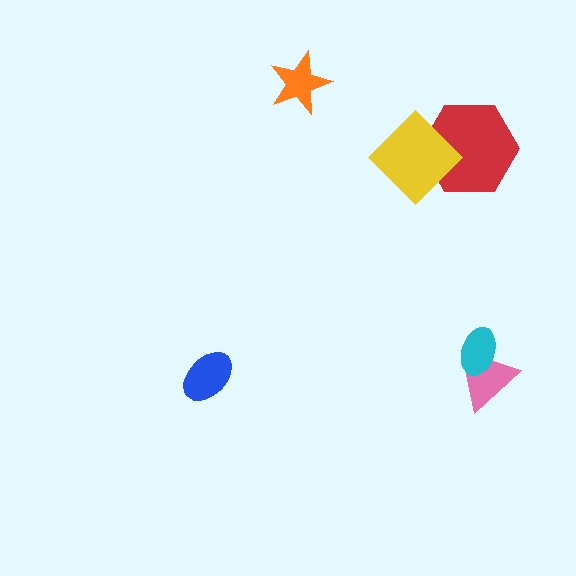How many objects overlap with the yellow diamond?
1 object overlaps with the yellow diamond.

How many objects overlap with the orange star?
0 objects overlap with the orange star.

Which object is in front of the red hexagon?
The yellow diamond is in front of the red hexagon.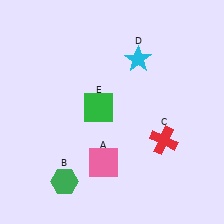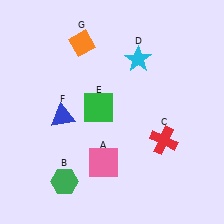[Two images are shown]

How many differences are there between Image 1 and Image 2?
There are 2 differences between the two images.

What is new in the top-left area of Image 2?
An orange diamond (G) was added in the top-left area of Image 2.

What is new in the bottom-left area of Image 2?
A blue triangle (F) was added in the bottom-left area of Image 2.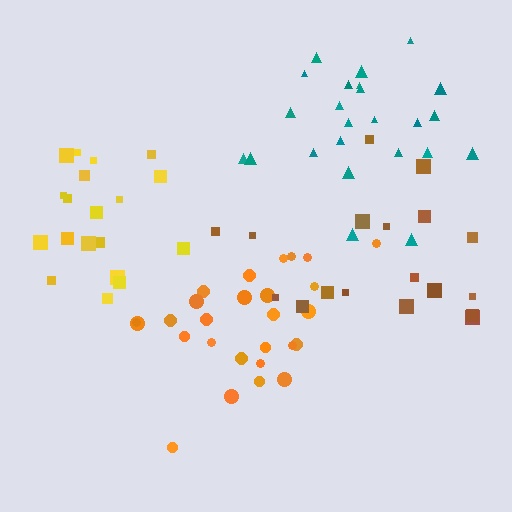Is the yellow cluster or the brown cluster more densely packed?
Yellow.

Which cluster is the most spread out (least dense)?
Brown.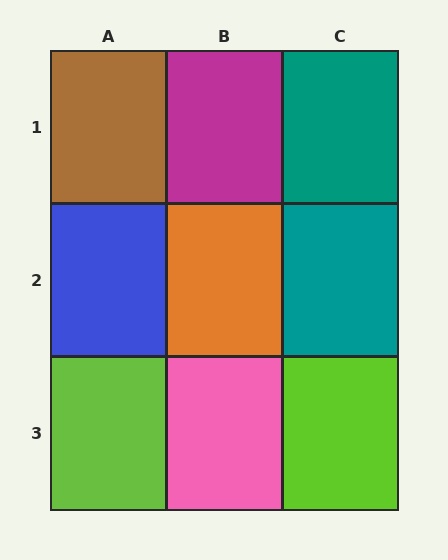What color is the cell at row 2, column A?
Blue.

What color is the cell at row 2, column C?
Teal.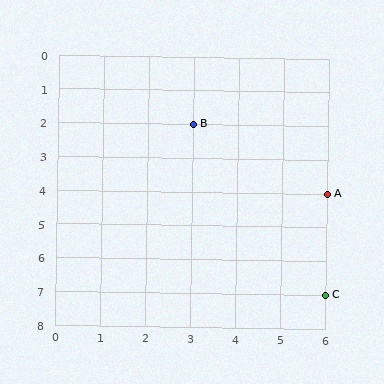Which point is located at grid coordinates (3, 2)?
Point B is at (3, 2).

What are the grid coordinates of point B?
Point B is at grid coordinates (3, 2).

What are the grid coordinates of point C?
Point C is at grid coordinates (6, 7).